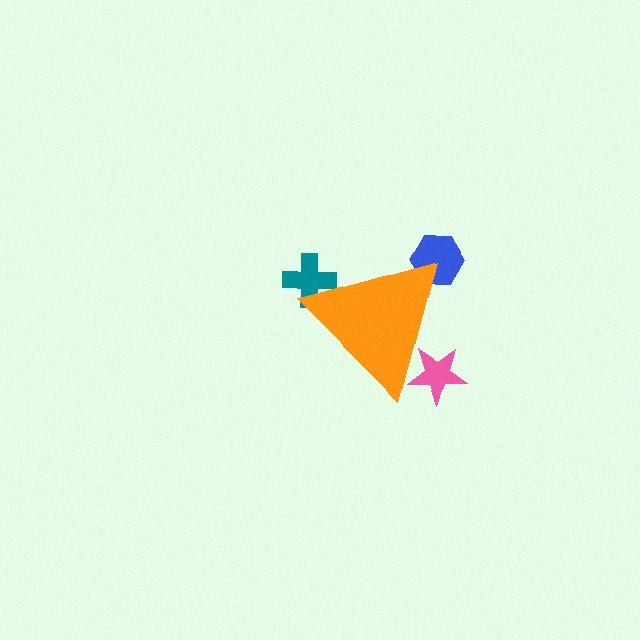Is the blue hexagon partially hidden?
Yes, the blue hexagon is partially hidden behind the orange triangle.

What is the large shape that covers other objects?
An orange triangle.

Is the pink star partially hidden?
Yes, the pink star is partially hidden behind the orange triangle.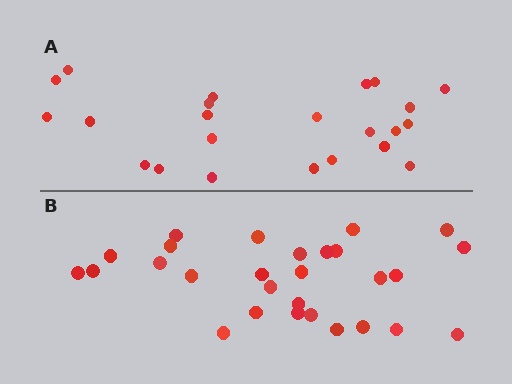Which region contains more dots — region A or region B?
Region B (the bottom region) has more dots.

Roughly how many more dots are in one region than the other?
Region B has about 5 more dots than region A.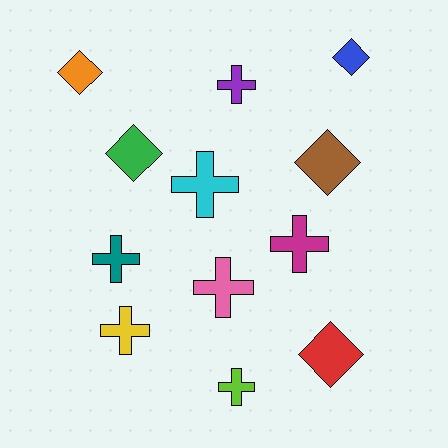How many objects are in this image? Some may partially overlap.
There are 12 objects.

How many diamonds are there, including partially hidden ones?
There are 5 diamonds.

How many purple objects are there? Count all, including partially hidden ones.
There is 1 purple object.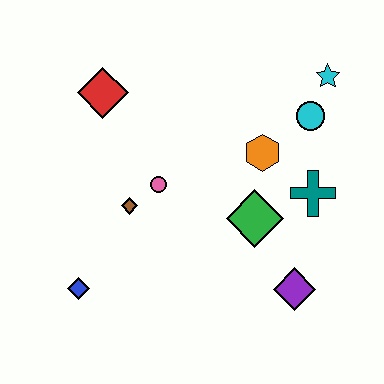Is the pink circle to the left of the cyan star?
Yes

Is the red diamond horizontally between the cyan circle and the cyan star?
No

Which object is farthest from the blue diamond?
The cyan star is farthest from the blue diamond.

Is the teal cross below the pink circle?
Yes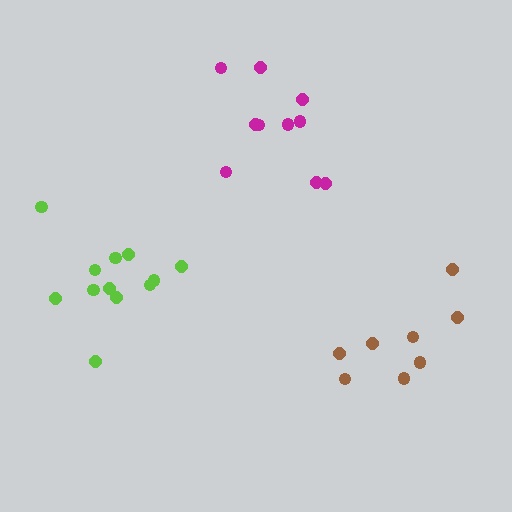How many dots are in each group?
Group 1: 10 dots, Group 2: 12 dots, Group 3: 8 dots (30 total).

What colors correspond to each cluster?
The clusters are colored: magenta, lime, brown.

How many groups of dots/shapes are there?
There are 3 groups.